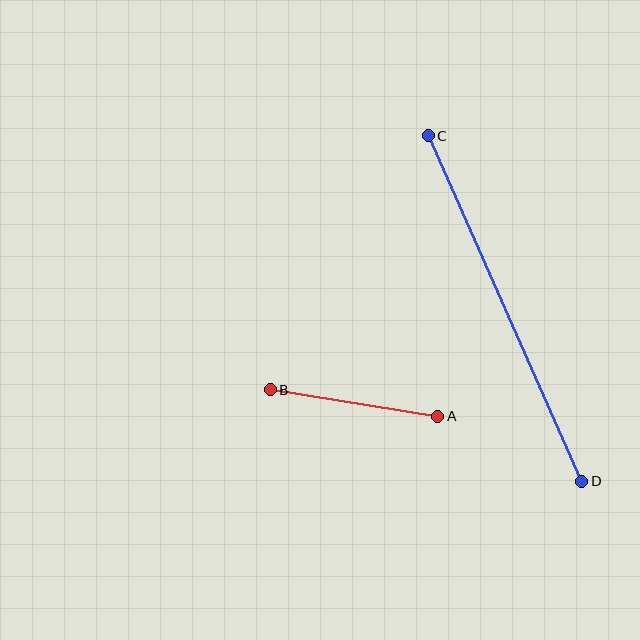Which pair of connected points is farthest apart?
Points C and D are farthest apart.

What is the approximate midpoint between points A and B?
The midpoint is at approximately (354, 403) pixels.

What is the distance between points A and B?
The distance is approximately 170 pixels.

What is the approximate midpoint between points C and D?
The midpoint is at approximately (505, 308) pixels.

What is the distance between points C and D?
The distance is approximately 378 pixels.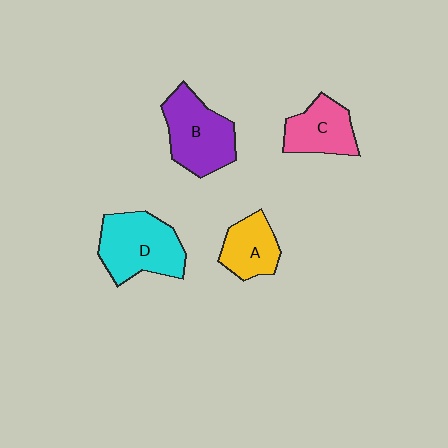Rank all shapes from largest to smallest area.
From largest to smallest: D (cyan), B (purple), C (pink), A (yellow).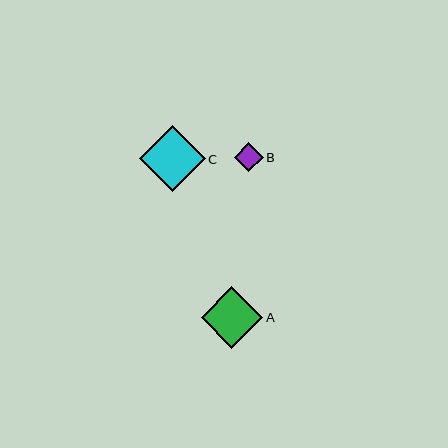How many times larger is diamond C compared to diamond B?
Diamond C is approximately 2.3 times the size of diamond B.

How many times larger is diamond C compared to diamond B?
Diamond C is approximately 2.3 times the size of diamond B.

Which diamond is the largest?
Diamond C is the largest with a size of approximately 66 pixels.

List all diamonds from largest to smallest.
From largest to smallest: C, A, B.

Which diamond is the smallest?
Diamond B is the smallest with a size of approximately 29 pixels.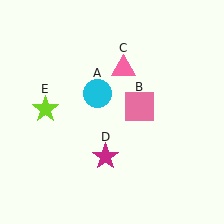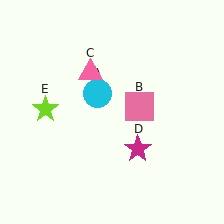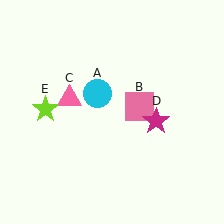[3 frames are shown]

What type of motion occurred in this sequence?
The pink triangle (object C), magenta star (object D) rotated counterclockwise around the center of the scene.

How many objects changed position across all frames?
2 objects changed position: pink triangle (object C), magenta star (object D).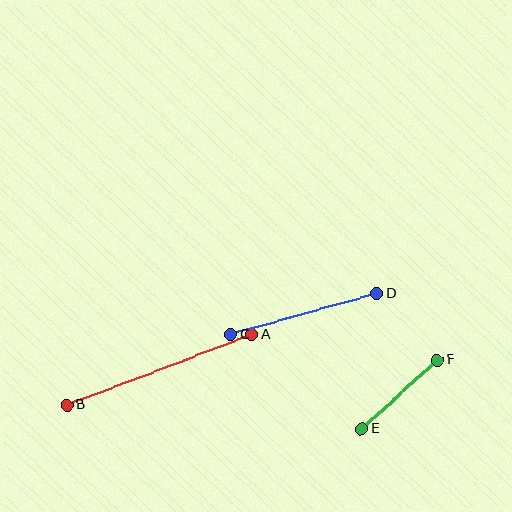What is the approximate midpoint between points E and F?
The midpoint is at approximately (400, 394) pixels.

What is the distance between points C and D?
The distance is approximately 152 pixels.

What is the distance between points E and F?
The distance is approximately 102 pixels.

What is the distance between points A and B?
The distance is approximately 198 pixels.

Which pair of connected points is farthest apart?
Points A and B are farthest apart.